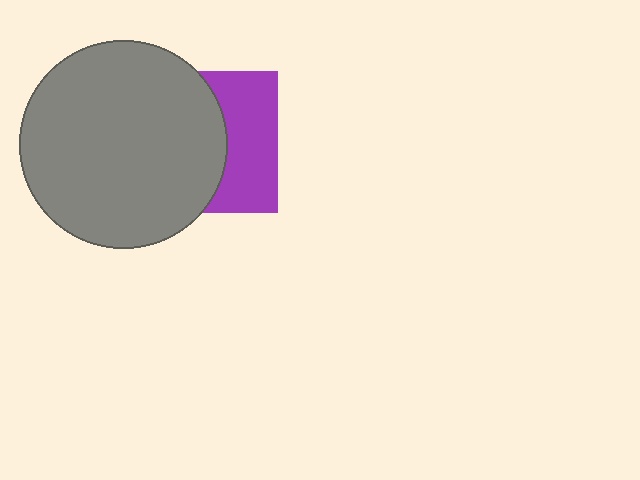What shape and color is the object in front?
The object in front is a gray circle.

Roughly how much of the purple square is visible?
A small part of it is visible (roughly 41%).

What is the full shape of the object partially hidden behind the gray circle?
The partially hidden object is a purple square.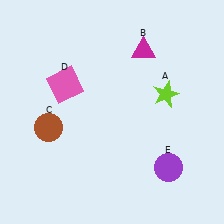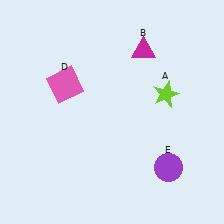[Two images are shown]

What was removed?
The brown circle (C) was removed in Image 2.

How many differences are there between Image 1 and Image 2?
There is 1 difference between the two images.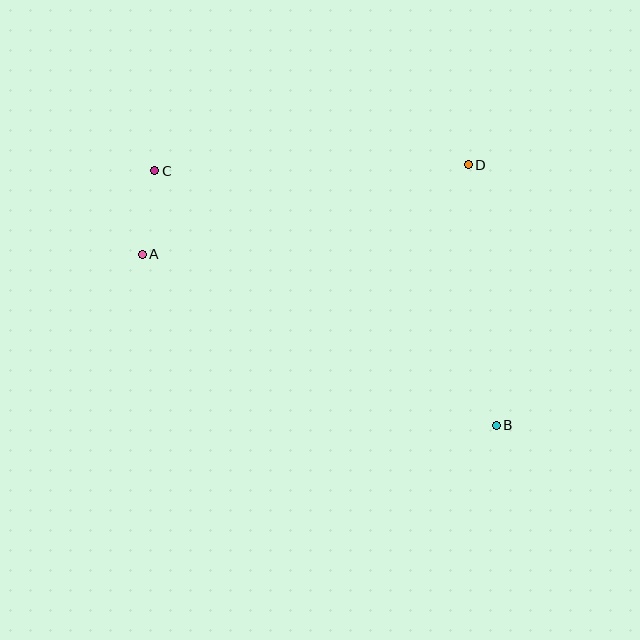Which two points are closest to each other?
Points A and C are closest to each other.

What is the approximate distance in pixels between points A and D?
The distance between A and D is approximately 338 pixels.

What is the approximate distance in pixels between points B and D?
The distance between B and D is approximately 262 pixels.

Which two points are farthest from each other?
Points B and C are farthest from each other.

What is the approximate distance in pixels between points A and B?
The distance between A and B is approximately 393 pixels.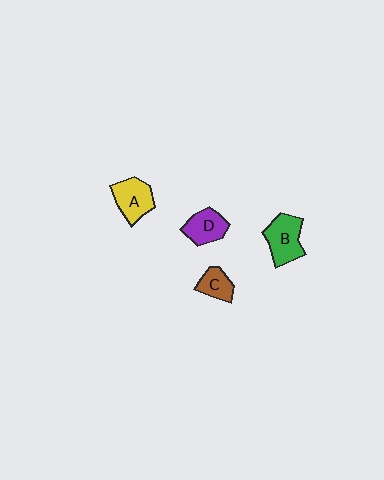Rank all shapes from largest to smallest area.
From largest to smallest: B (green), A (yellow), D (purple), C (brown).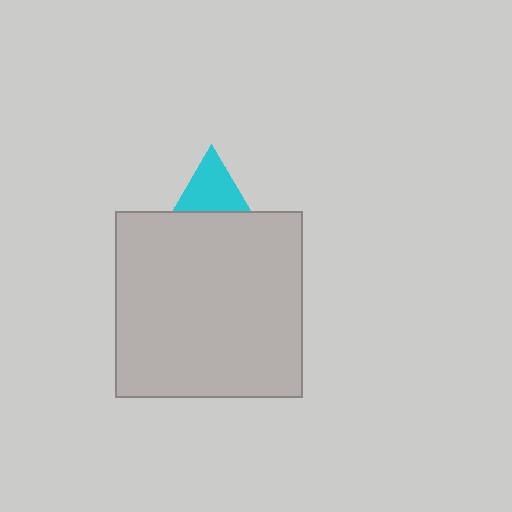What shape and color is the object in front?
The object in front is a light gray square.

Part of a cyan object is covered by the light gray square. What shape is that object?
It is a triangle.